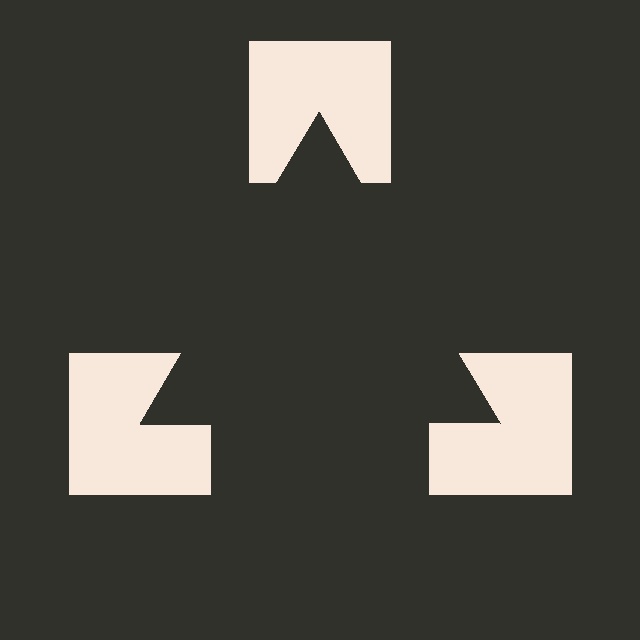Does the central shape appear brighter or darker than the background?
It typically appears slightly darker than the background, even though no actual brightness change is drawn.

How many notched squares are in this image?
There are 3 — one at each vertex of the illusory triangle.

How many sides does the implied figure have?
3 sides.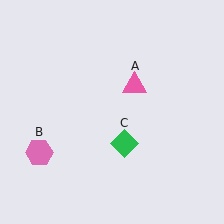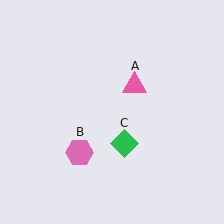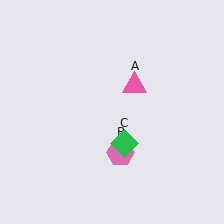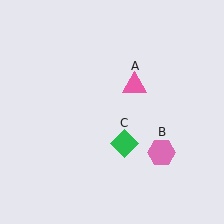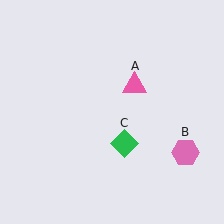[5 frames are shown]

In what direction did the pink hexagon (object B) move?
The pink hexagon (object B) moved right.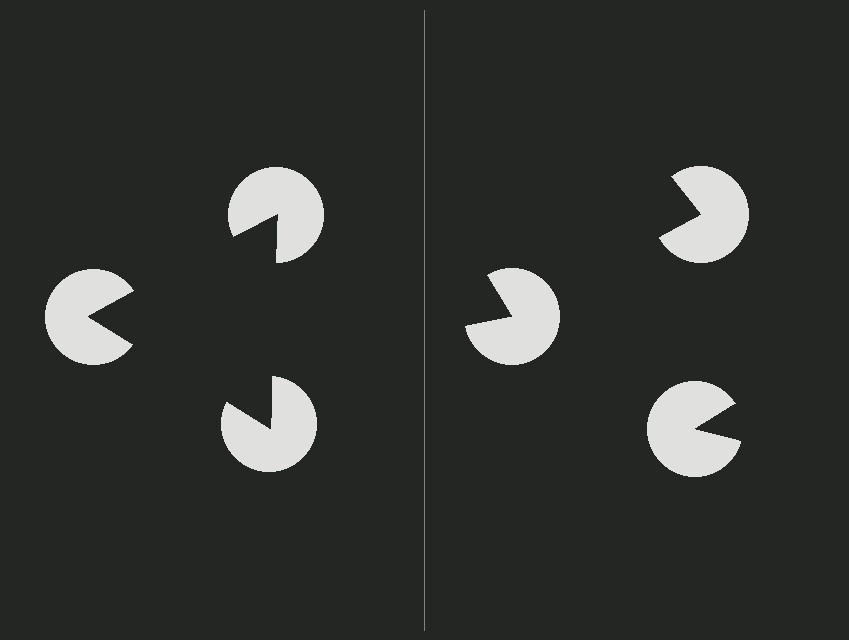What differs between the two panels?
The pac-man discs are positioned identically on both sides; only the wedge orientations differ. On the left they align to a triangle; on the right they are misaligned.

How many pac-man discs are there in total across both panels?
6 — 3 on each side.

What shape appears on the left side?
An illusory triangle.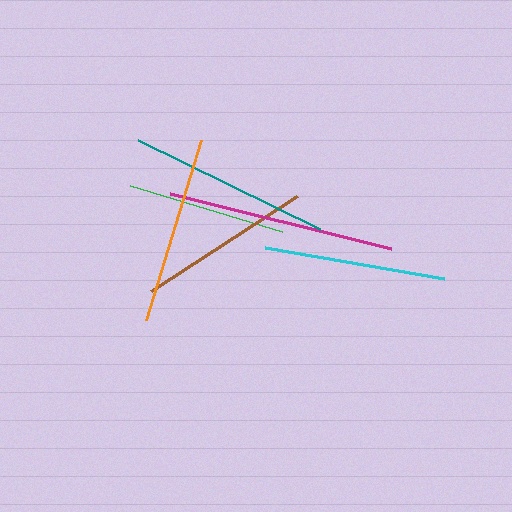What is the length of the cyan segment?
The cyan segment is approximately 181 pixels long.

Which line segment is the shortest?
The green line is the shortest at approximately 159 pixels.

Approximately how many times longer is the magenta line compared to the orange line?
The magenta line is approximately 1.2 times the length of the orange line.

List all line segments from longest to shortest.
From longest to shortest: magenta, teal, orange, cyan, brown, green.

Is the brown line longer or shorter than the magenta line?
The magenta line is longer than the brown line.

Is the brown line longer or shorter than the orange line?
The orange line is longer than the brown line.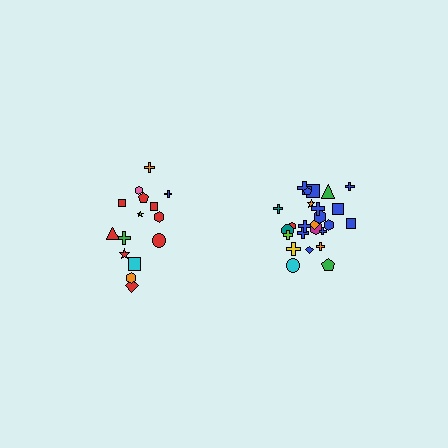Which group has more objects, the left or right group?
The right group.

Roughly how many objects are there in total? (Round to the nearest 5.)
Roughly 40 objects in total.